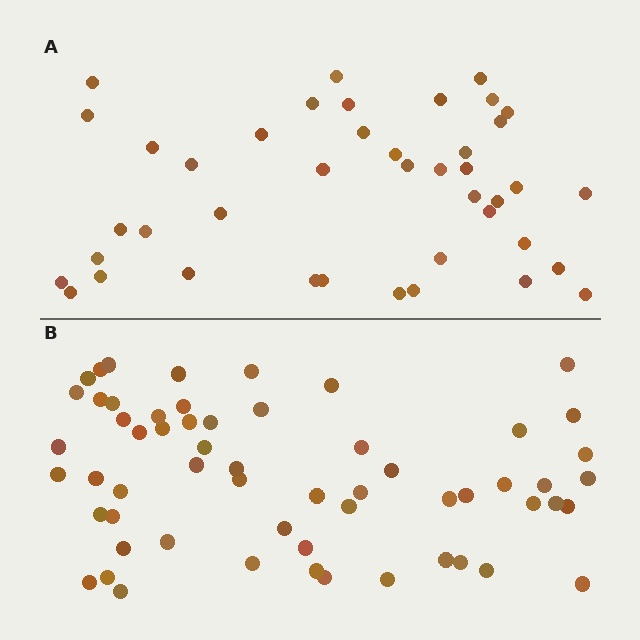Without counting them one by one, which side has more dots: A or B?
Region B (the bottom region) has more dots.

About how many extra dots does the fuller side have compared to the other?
Region B has approximately 15 more dots than region A.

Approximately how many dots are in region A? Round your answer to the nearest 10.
About 40 dots. (The exact count is 42, which rounds to 40.)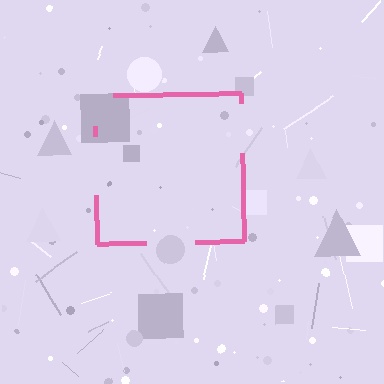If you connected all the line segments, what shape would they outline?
They would outline a square.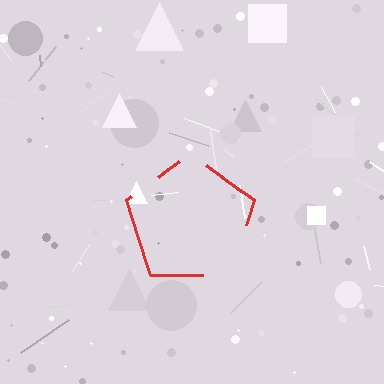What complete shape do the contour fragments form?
The contour fragments form a pentagon.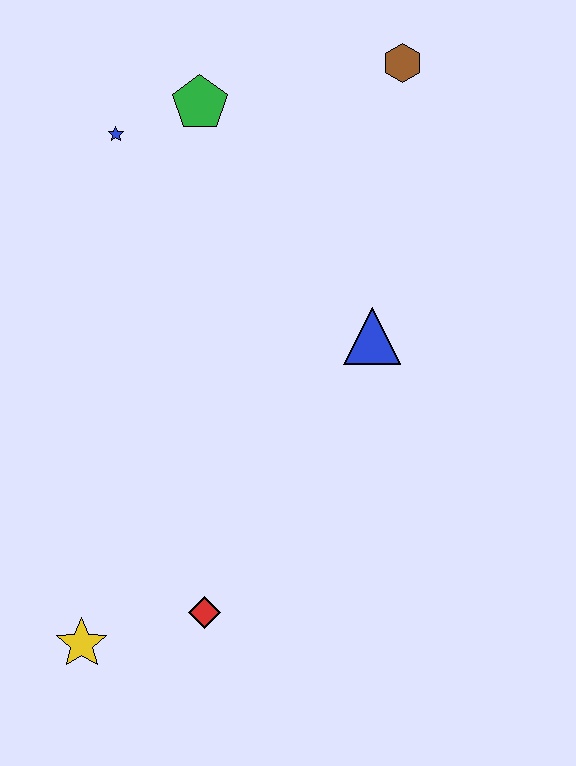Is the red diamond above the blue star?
No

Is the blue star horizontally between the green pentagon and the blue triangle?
No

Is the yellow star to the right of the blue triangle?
No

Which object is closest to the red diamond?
The yellow star is closest to the red diamond.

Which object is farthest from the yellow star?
The brown hexagon is farthest from the yellow star.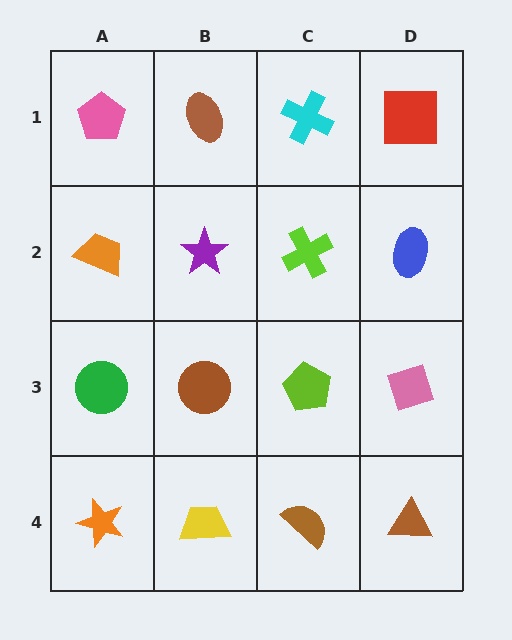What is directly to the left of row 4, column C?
A yellow trapezoid.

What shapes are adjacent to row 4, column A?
A green circle (row 3, column A), a yellow trapezoid (row 4, column B).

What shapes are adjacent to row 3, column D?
A blue ellipse (row 2, column D), a brown triangle (row 4, column D), a lime pentagon (row 3, column C).